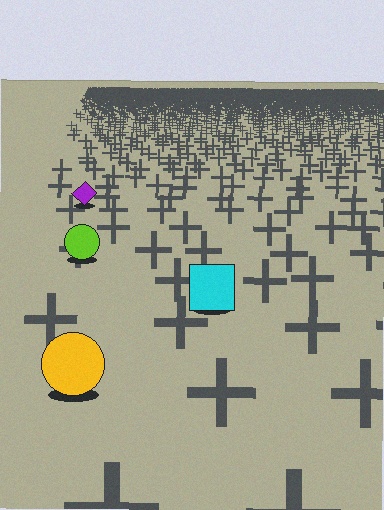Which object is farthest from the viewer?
The purple diamond is farthest from the viewer. It appears smaller and the ground texture around it is denser.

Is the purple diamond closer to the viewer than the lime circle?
No. The lime circle is closer — you can tell from the texture gradient: the ground texture is coarser near it.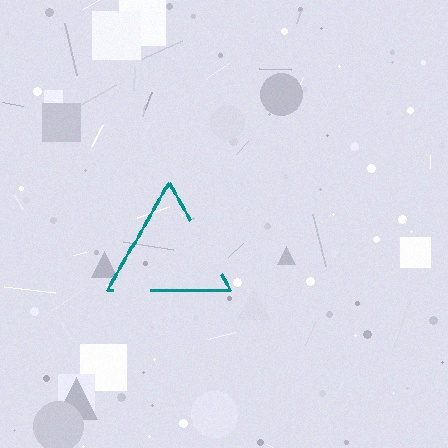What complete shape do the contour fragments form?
The contour fragments form a triangle.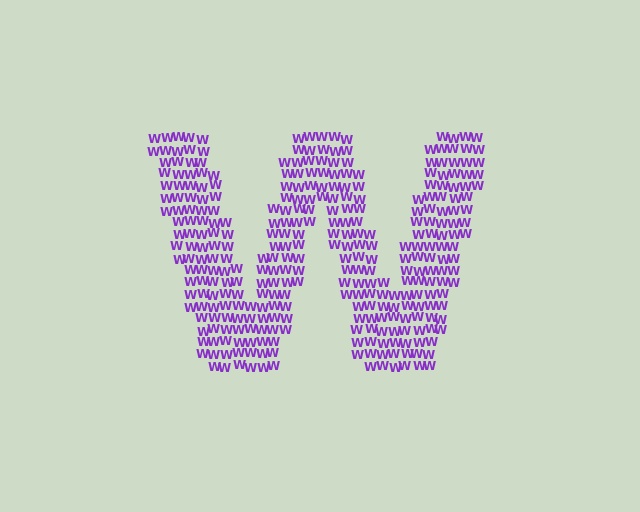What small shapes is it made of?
It is made of small letter W's.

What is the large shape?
The large shape is the letter W.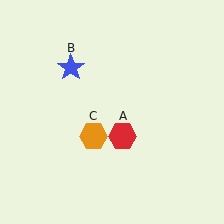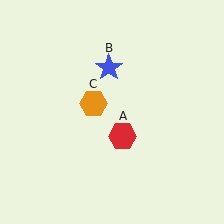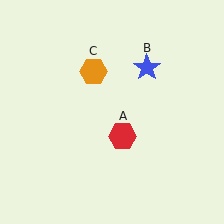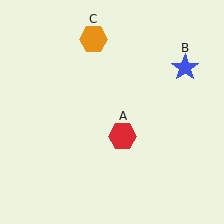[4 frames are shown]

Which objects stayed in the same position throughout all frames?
Red hexagon (object A) remained stationary.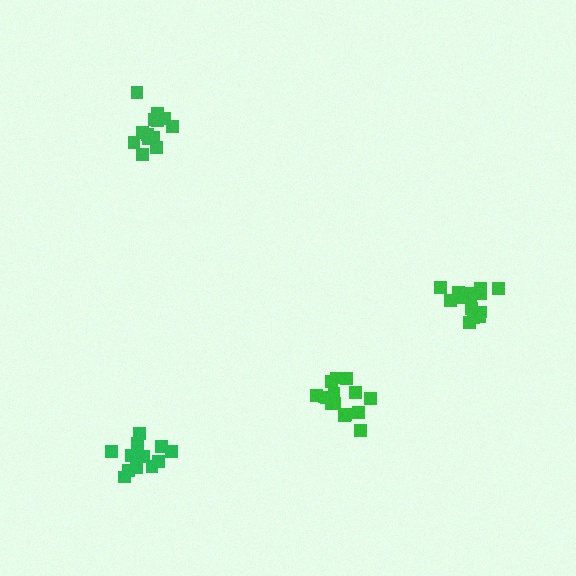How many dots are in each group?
Group 1: 15 dots, Group 2: 16 dots, Group 3: 13 dots, Group 4: 13 dots (57 total).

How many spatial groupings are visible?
There are 4 spatial groupings.